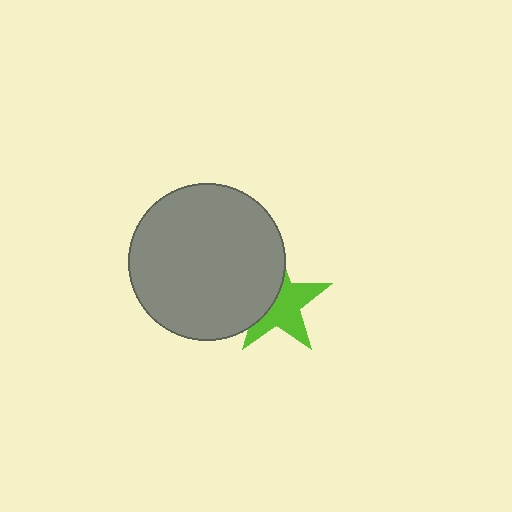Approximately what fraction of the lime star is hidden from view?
Roughly 43% of the lime star is hidden behind the gray circle.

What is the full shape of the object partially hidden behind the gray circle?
The partially hidden object is a lime star.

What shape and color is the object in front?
The object in front is a gray circle.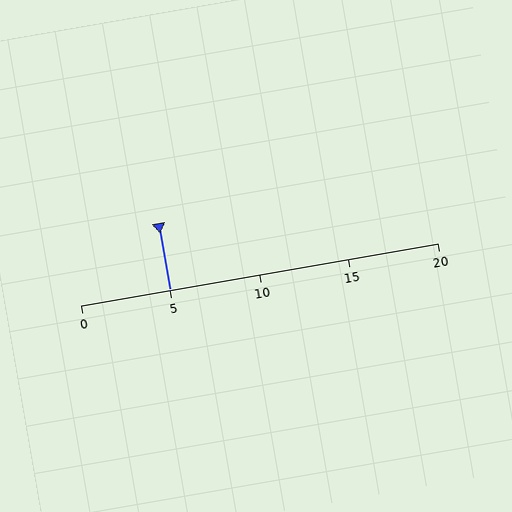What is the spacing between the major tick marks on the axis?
The major ticks are spaced 5 apart.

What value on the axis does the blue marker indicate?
The marker indicates approximately 5.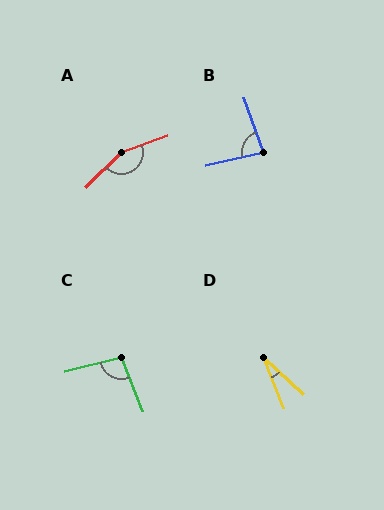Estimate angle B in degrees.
Approximately 82 degrees.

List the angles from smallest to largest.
D (26°), B (82°), C (98°), A (156°).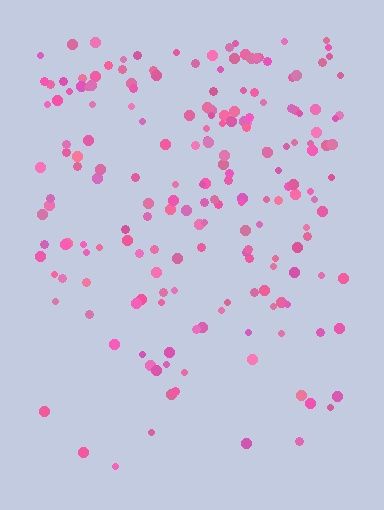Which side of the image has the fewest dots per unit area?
The bottom.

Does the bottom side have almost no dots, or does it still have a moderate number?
Still a moderate number, just noticeably fewer than the top.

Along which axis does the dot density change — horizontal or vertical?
Vertical.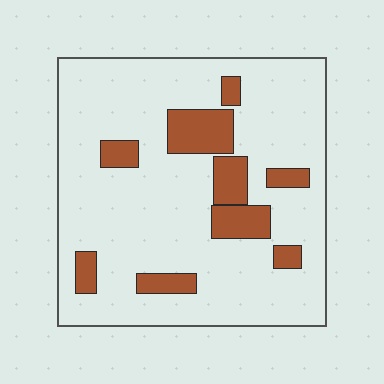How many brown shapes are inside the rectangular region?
9.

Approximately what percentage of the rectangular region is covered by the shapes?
Approximately 15%.